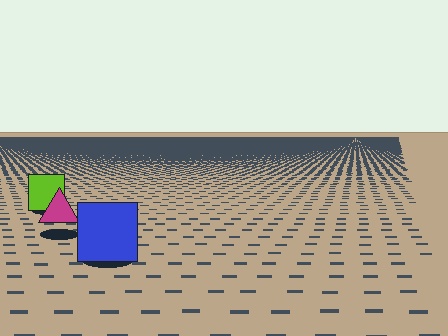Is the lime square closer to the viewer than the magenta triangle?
No. The magenta triangle is closer — you can tell from the texture gradient: the ground texture is coarser near it.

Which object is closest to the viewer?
The blue square is closest. The texture marks near it are larger and more spread out.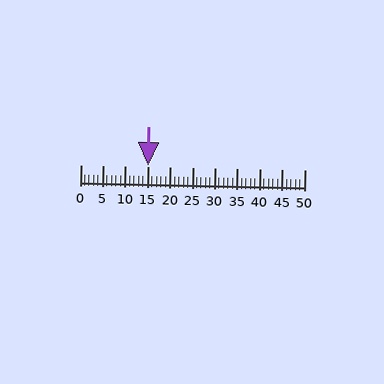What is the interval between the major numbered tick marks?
The major tick marks are spaced 5 units apart.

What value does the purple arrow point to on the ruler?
The purple arrow points to approximately 15.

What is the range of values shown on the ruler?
The ruler shows values from 0 to 50.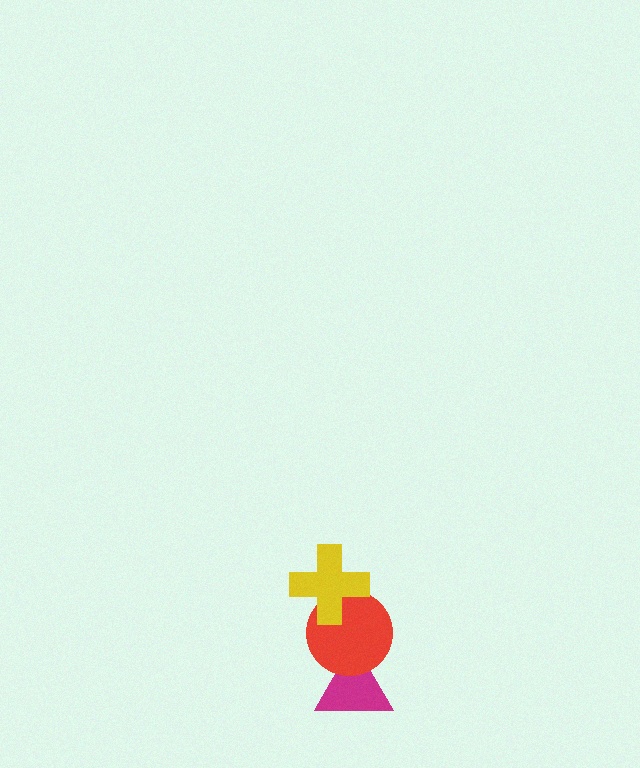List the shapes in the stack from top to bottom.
From top to bottom: the yellow cross, the red circle, the magenta triangle.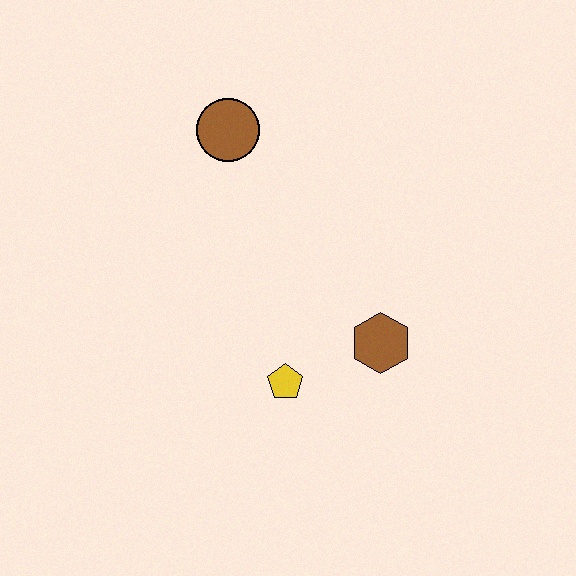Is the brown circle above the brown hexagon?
Yes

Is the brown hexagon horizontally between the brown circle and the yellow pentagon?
No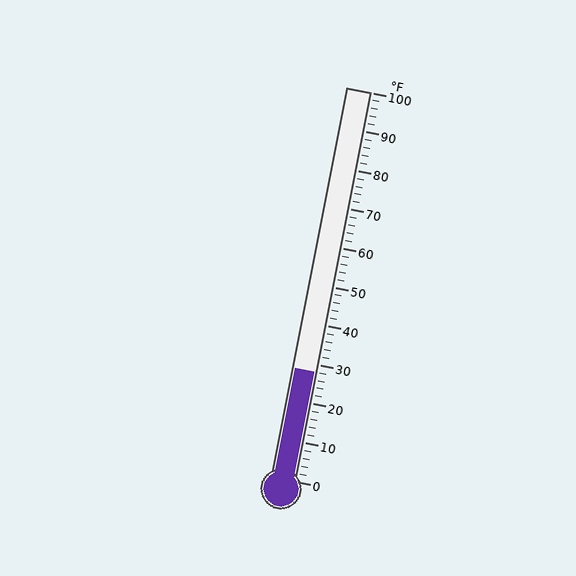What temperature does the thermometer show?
The thermometer shows approximately 28°F.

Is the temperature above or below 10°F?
The temperature is above 10°F.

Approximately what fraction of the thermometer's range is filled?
The thermometer is filled to approximately 30% of its range.